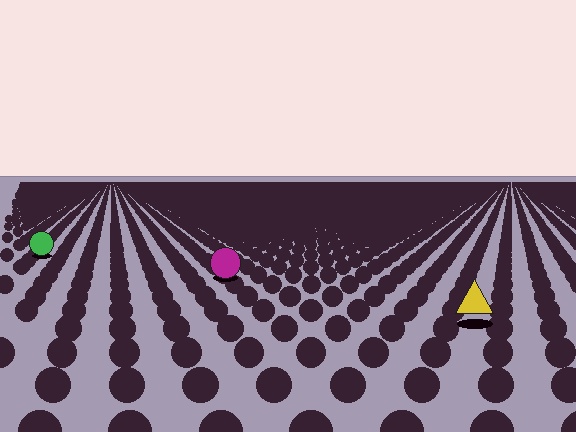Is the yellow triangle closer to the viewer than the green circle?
Yes. The yellow triangle is closer — you can tell from the texture gradient: the ground texture is coarser near it.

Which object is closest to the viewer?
The yellow triangle is closest. The texture marks near it are larger and more spread out.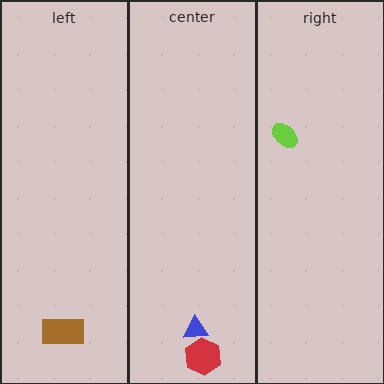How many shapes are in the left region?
1.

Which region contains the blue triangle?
The center region.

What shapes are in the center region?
The blue triangle, the red hexagon.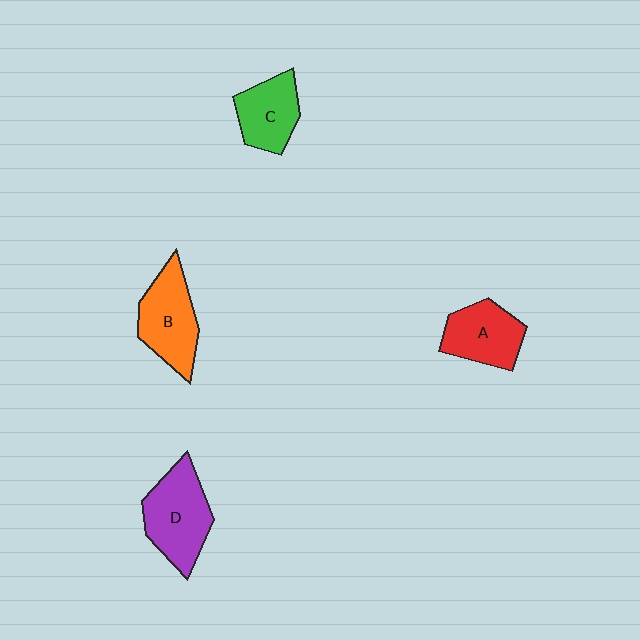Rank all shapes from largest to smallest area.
From largest to smallest: D (purple), B (orange), A (red), C (green).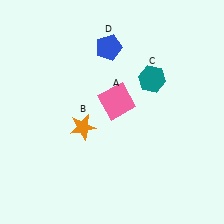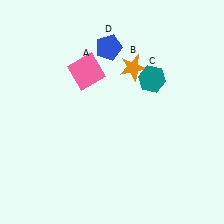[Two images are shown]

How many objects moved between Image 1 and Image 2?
2 objects moved between the two images.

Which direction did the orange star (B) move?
The orange star (B) moved up.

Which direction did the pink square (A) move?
The pink square (A) moved left.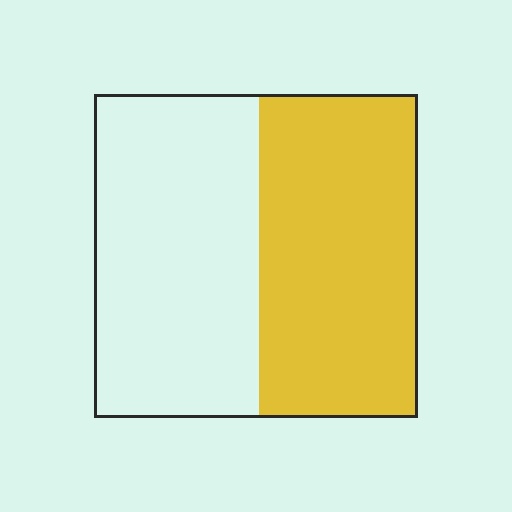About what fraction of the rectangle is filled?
About one half (1/2).